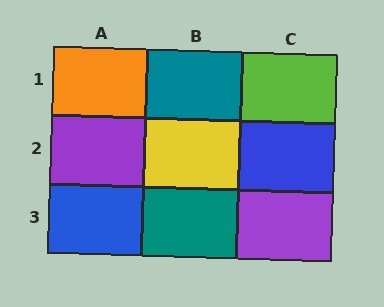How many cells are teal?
2 cells are teal.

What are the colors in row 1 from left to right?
Orange, teal, lime.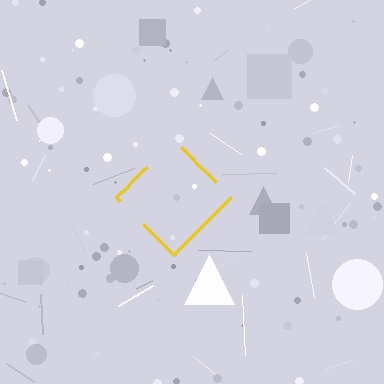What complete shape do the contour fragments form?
The contour fragments form a diamond.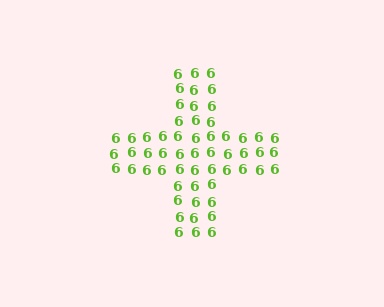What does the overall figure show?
The overall figure shows a cross.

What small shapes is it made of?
It is made of small digit 6's.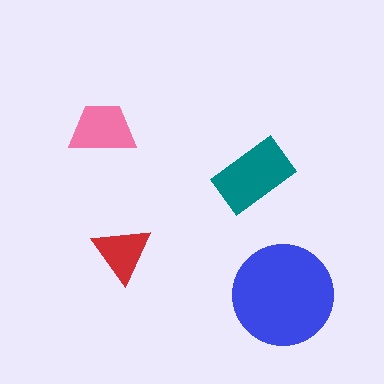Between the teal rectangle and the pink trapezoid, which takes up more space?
The teal rectangle.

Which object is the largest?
The blue circle.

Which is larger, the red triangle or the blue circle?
The blue circle.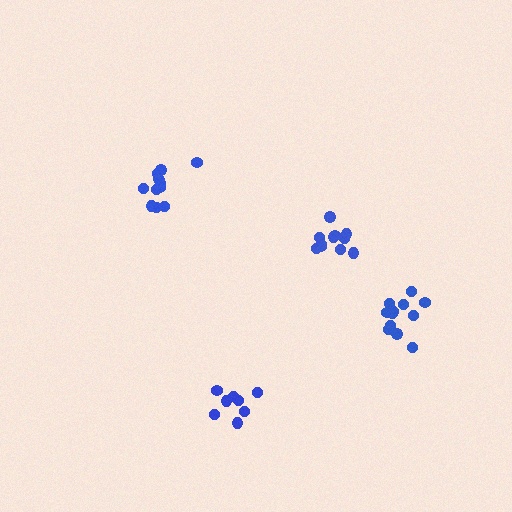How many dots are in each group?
Group 1: 12 dots, Group 2: 11 dots, Group 3: 8 dots, Group 4: 12 dots (43 total).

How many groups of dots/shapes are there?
There are 4 groups.